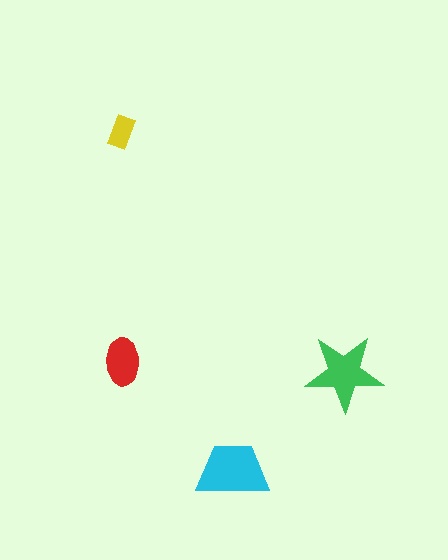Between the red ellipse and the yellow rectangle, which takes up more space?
The red ellipse.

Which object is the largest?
The cyan trapezoid.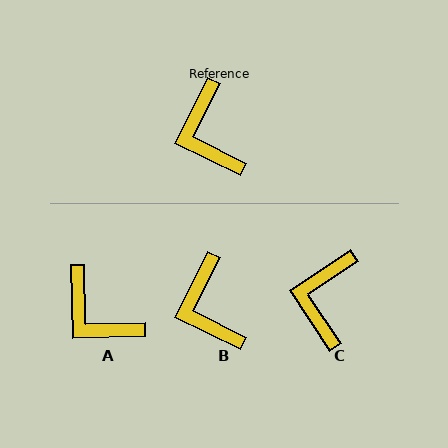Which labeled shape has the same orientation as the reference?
B.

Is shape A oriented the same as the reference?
No, it is off by about 28 degrees.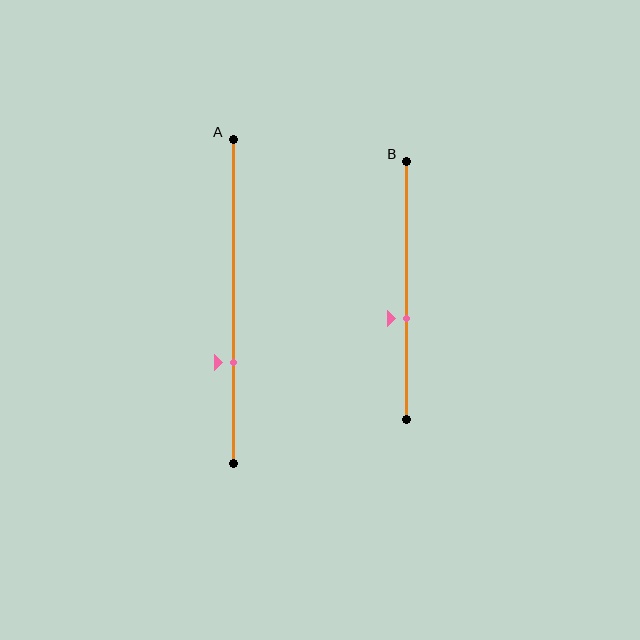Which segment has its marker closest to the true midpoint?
Segment B has its marker closest to the true midpoint.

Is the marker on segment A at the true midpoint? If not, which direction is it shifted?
No, the marker on segment A is shifted downward by about 19% of the segment length.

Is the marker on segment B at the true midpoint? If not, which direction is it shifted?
No, the marker on segment B is shifted downward by about 11% of the segment length.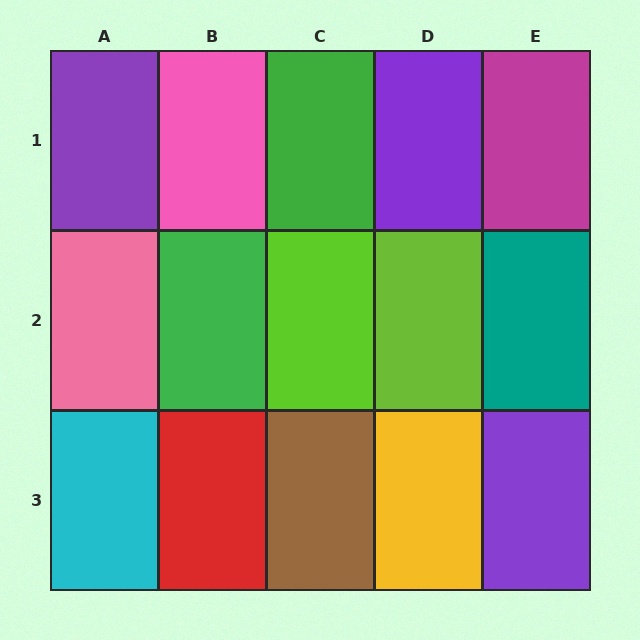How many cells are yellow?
1 cell is yellow.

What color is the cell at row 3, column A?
Cyan.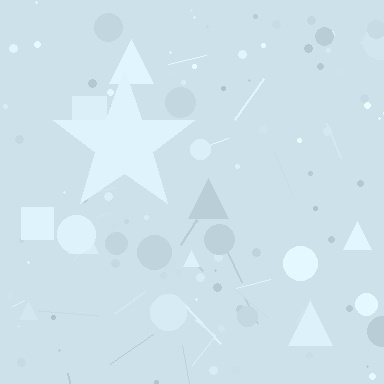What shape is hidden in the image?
A star is hidden in the image.